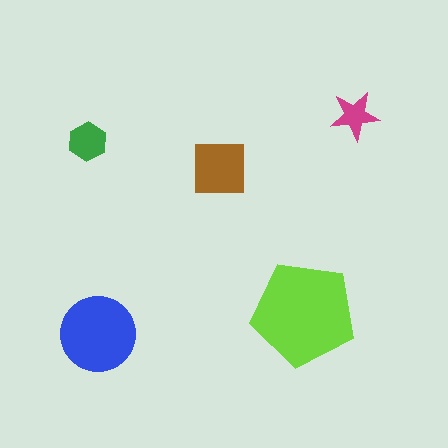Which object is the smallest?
The magenta star.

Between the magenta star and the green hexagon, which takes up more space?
The green hexagon.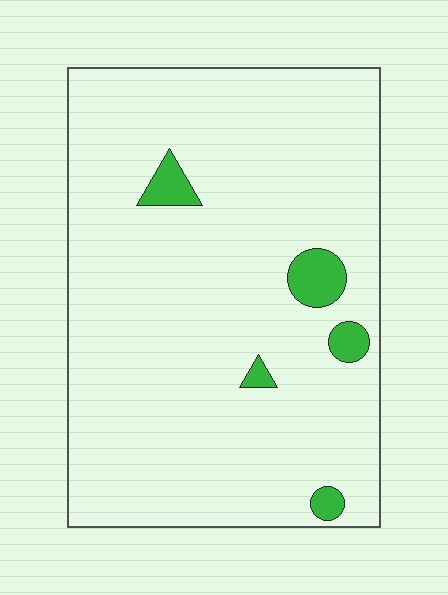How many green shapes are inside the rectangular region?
5.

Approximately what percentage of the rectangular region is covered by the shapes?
Approximately 5%.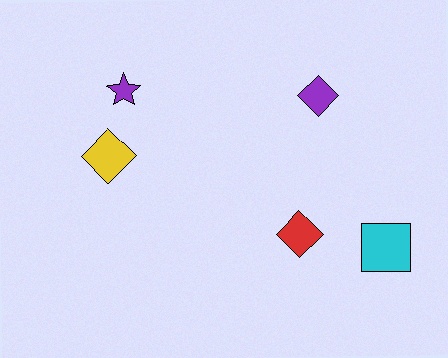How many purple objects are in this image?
There are 2 purple objects.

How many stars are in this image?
There is 1 star.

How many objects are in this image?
There are 5 objects.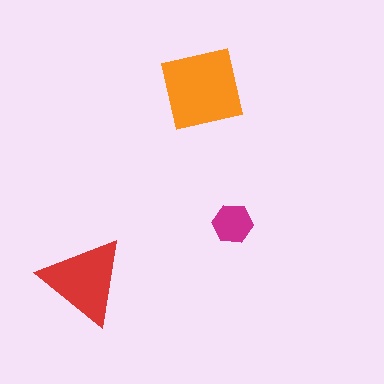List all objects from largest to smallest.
The orange square, the red triangle, the magenta hexagon.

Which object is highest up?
The orange square is topmost.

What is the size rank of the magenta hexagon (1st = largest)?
3rd.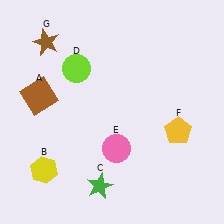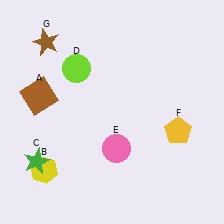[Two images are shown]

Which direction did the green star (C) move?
The green star (C) moved left.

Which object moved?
The green star (C) moved left.